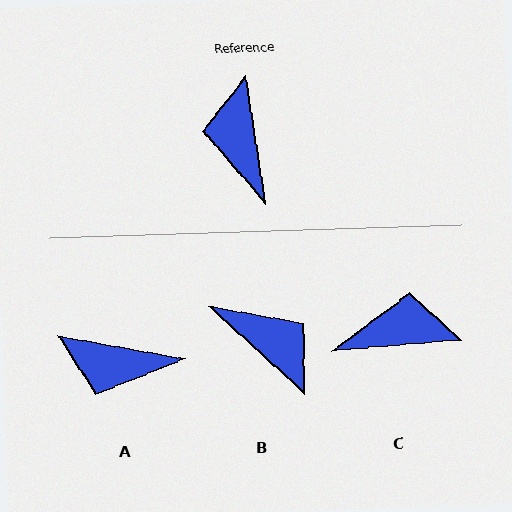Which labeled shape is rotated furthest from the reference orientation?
B, about 141 degrees away.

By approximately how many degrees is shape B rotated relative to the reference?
Approximately 141 degrees clockwise.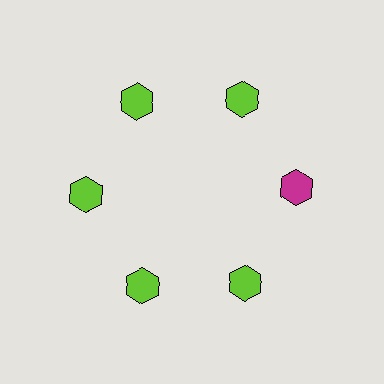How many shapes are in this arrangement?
There are 6 shapes arranged in a ring pattern.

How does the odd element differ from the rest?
It has a different color: magenta instead of lime.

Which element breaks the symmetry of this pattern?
The magenta hexagon at roughly the 3 o'clock position breaks the symmetry. All other shapes are lime hexagons.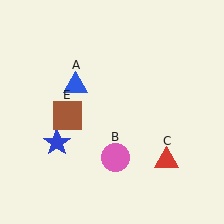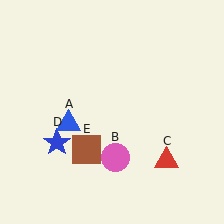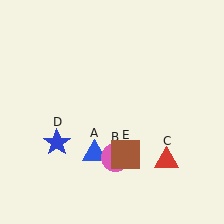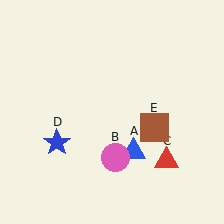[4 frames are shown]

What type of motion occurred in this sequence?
The blue triangle (object A), brown square (object E) rotated counterclockwise around the center of the scene.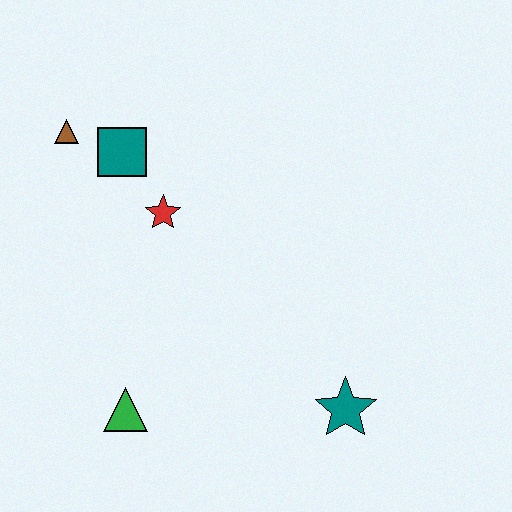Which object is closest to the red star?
The teal square is closest to the red star.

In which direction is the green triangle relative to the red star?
The green triangle is below the red star.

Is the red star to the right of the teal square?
Yes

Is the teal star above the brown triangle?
No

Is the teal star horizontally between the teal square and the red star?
No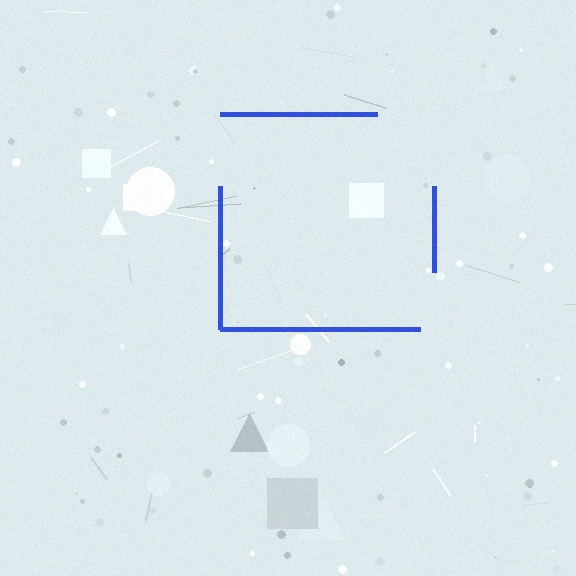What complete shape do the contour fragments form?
The contour fragments form a square.